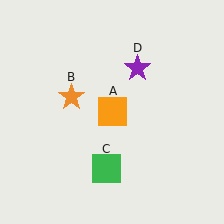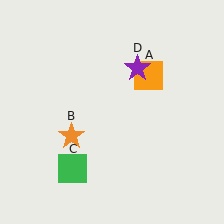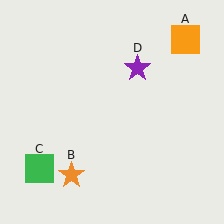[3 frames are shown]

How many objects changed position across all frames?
3 objects changed position: orange square (object A), orange star (object B), green square (object C).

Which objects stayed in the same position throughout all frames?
Purple star (object D) remained stationary.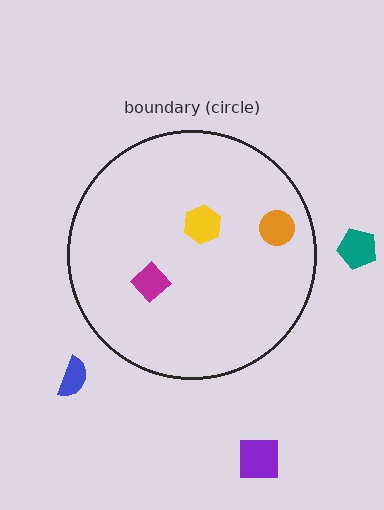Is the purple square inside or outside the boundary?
Outside.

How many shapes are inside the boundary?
3 inside, 3 outside.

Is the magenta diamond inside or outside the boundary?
Inside.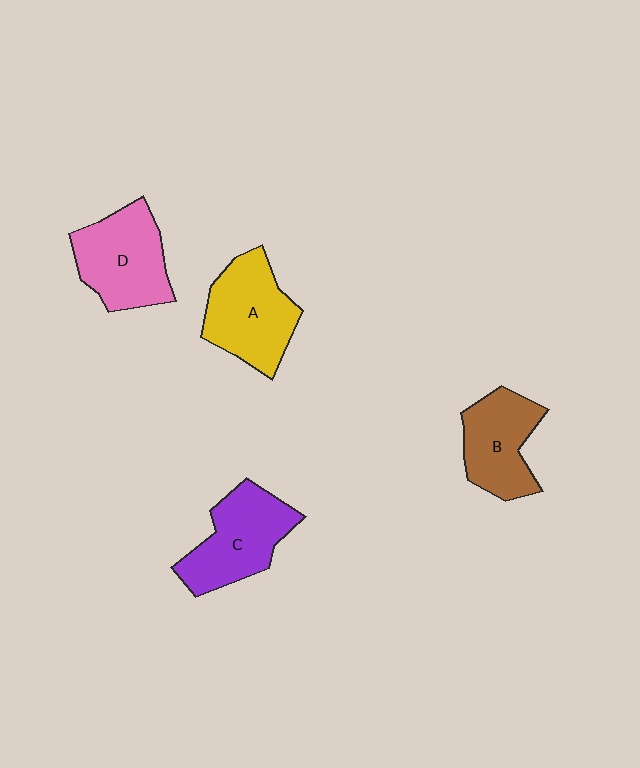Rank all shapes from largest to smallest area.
From largest to smallest: A (yellow), D (pink), C (purple), B (brown).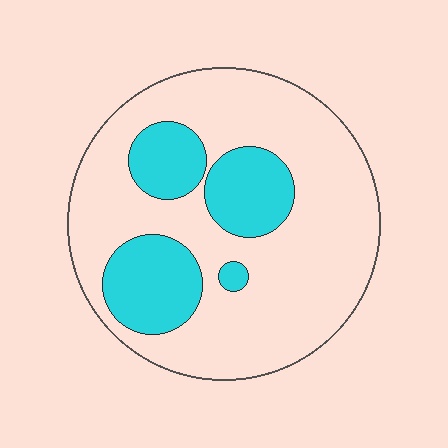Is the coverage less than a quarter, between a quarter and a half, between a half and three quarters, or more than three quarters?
Between a quarter and a half.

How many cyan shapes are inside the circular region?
4.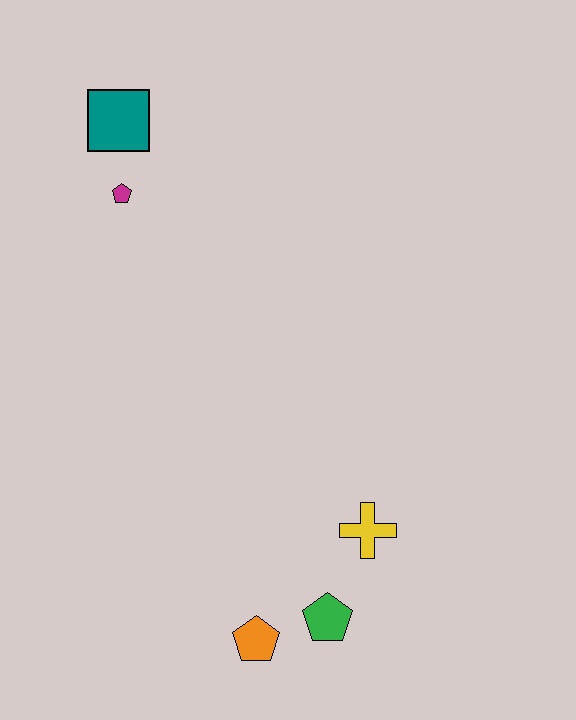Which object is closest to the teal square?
The magenta pentagon is closest to the teal square.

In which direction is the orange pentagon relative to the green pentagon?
The orange pentagon is to the left of the green pentagon.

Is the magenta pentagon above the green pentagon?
Yes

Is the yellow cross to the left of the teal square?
No